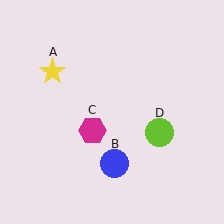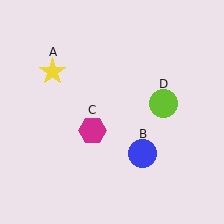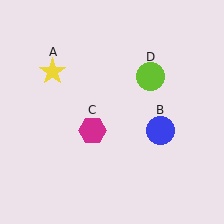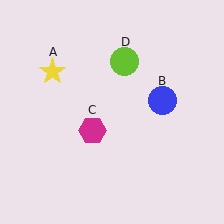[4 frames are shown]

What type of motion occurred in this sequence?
The blue circle (object B), lime circle (object D) rotated counterclockwise around the center of the scene.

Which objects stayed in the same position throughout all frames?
Yellow star (object A) and magenta hexagon (object C) remained stationary.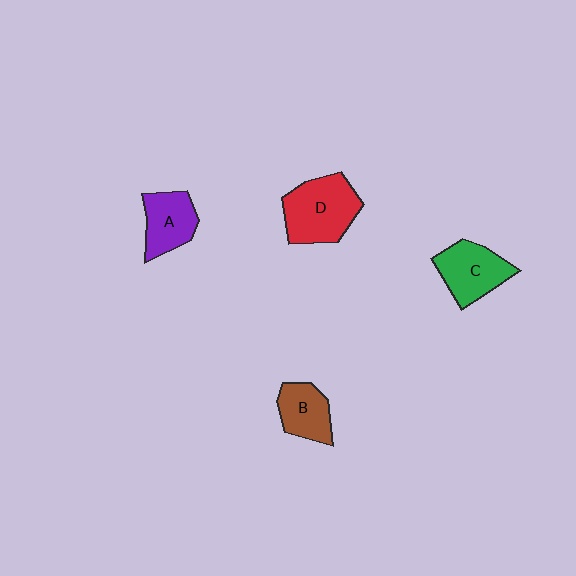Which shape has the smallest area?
Shape B (brown).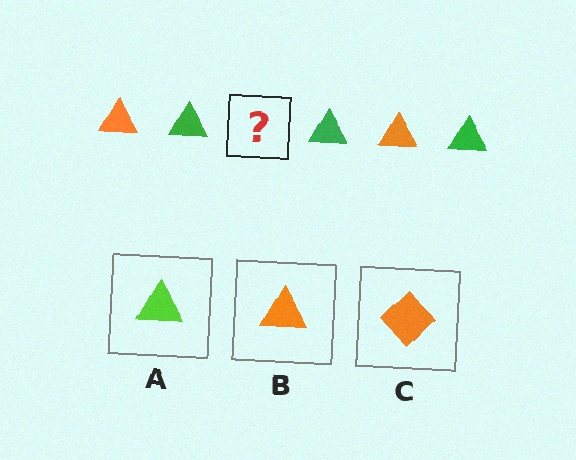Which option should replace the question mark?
Option B.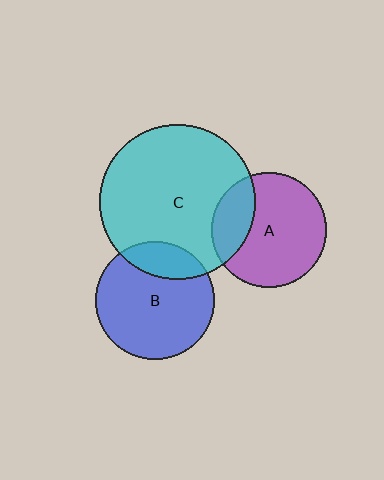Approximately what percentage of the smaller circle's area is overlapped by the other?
Approximately 25%.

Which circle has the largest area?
Circle C (cyan).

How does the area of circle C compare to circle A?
Approximately 1.8 times.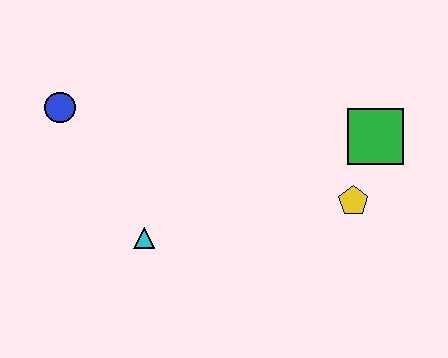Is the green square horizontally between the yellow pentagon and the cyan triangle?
No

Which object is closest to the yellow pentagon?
The green square is closest to the yellow pentagon.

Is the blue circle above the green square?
Yes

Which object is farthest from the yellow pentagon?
The blue circle is farthest from the yellow pentagon.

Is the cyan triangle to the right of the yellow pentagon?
No